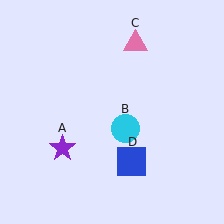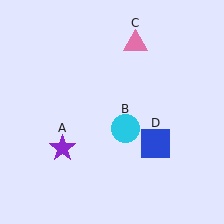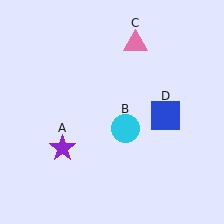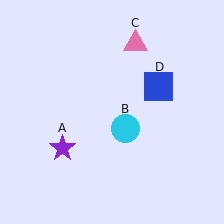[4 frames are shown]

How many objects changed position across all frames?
1 object changed position: blue square (object D).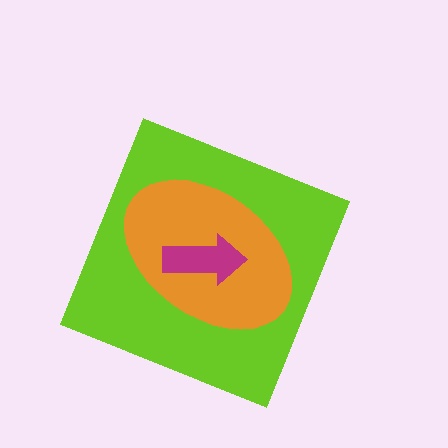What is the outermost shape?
The lime diamond.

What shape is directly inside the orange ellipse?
The magenta arrow.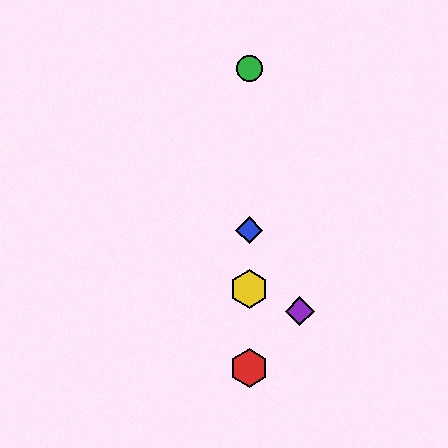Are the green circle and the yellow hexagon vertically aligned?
Yes, both are at x≈249.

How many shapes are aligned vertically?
4 shapes (the red hexagon, the blue diamond, the green circle, the yellow hexagon) are aligned vertically.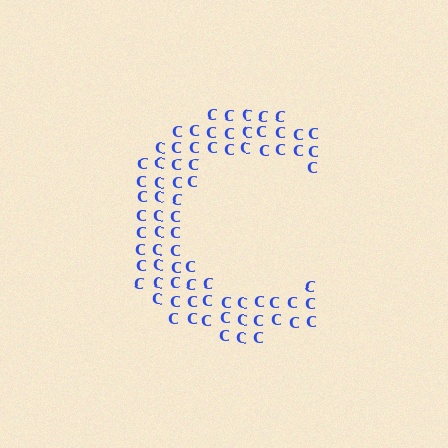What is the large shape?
The large shape is the letter C.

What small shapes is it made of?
It is made of small letter C's.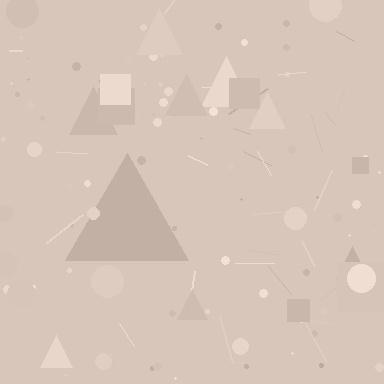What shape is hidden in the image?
A triangle is hidden in the image.